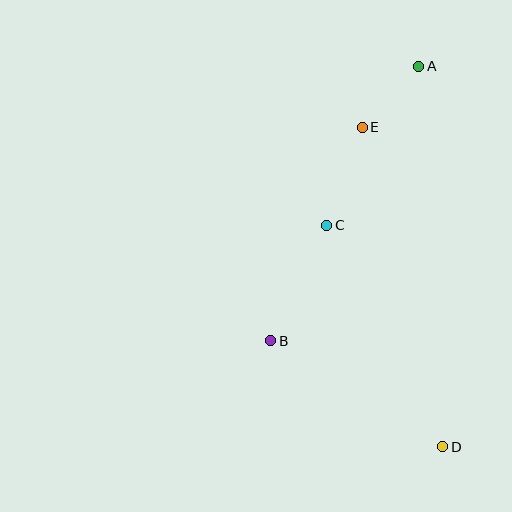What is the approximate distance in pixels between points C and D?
The distance between C and D is approximately 250 pixels.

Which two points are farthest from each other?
Points A and D are farthest from each other.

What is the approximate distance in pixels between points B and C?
The distance between B and C is approximately 129 pixels.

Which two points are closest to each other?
Points A and E are closest to each other.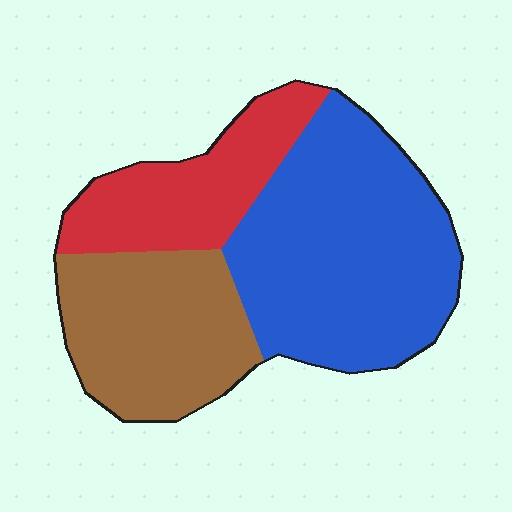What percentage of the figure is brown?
Brown covers around 30% of the figure.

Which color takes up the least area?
Red, at roughly 25%.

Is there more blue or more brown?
Blue.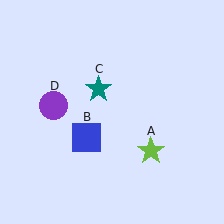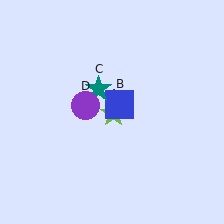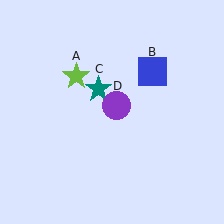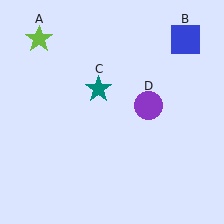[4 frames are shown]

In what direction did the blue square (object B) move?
The blue square (object B) moved up and to the right.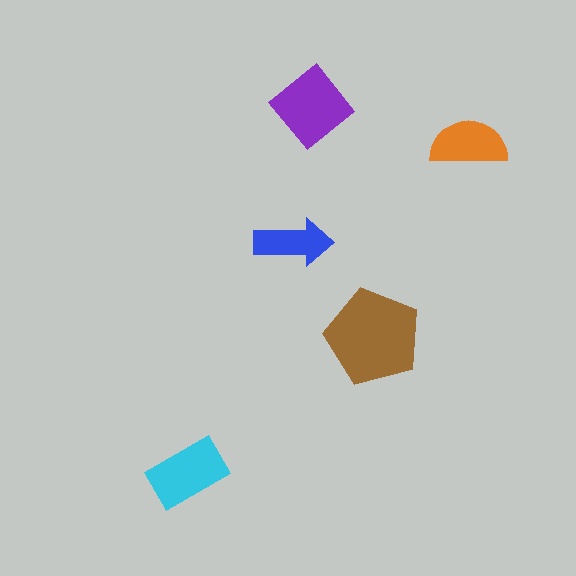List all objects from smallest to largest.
The blue arrow, the orange semicircle, the cyan rectangle, the purple diamond, the brown pentagon.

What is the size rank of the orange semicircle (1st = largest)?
4th.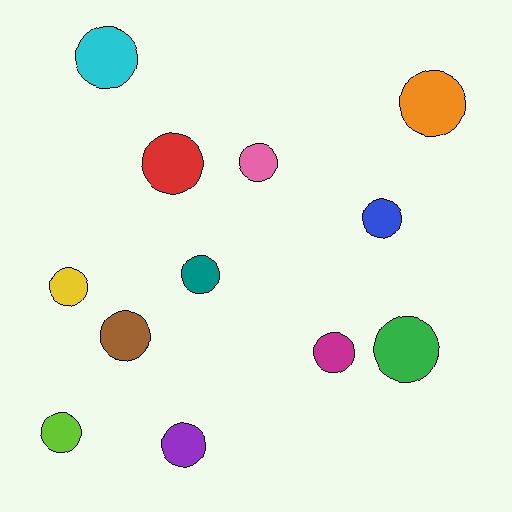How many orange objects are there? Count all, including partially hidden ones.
There is 1 orange object.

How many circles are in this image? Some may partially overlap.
There are 12 circles.